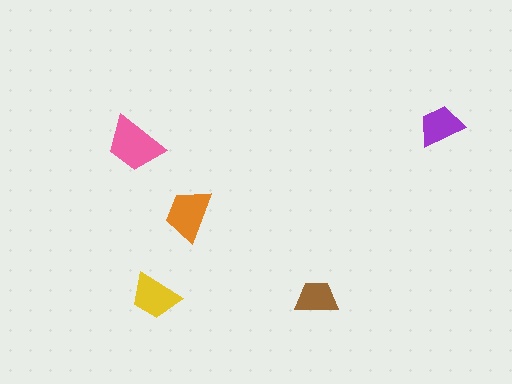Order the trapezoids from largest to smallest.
the pink one, the orange one, the yellow one, the purple one, the brown one.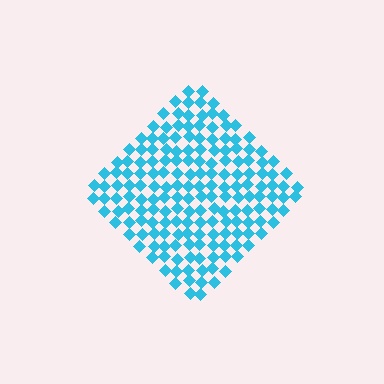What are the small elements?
The small elements are diamonds.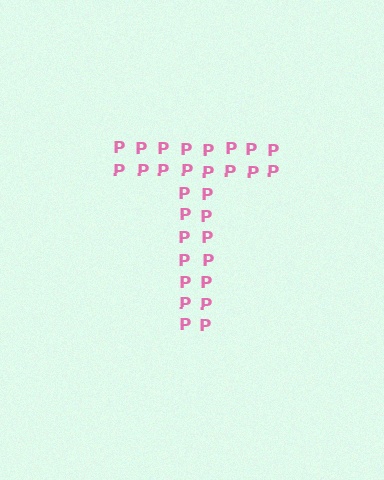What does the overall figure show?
The overall figure shows the letter T.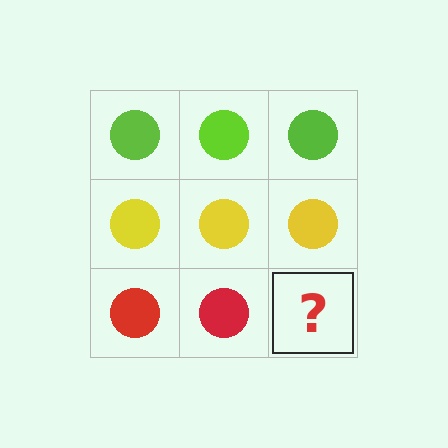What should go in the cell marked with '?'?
The missing cell should contain a red circle.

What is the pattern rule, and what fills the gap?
The rule is that each row has a consistent color. The gap should be filled with a red circle.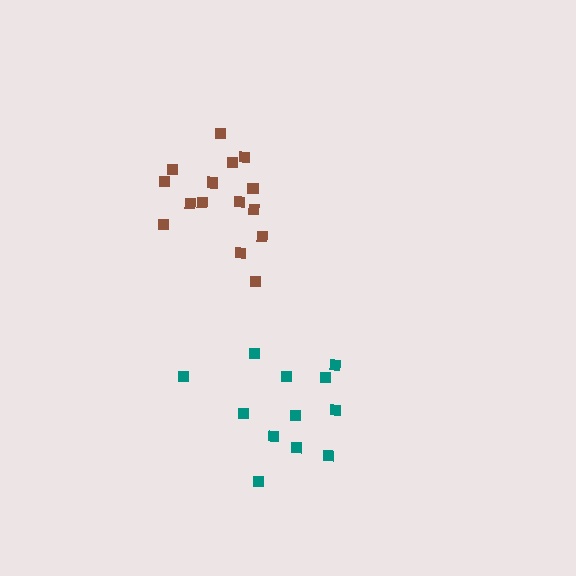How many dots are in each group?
Group 1: 15 dots, Group 2: 12 dots (27 total).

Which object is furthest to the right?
The teal cluster is rightmost.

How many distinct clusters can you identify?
There are 2 distinct clusters.